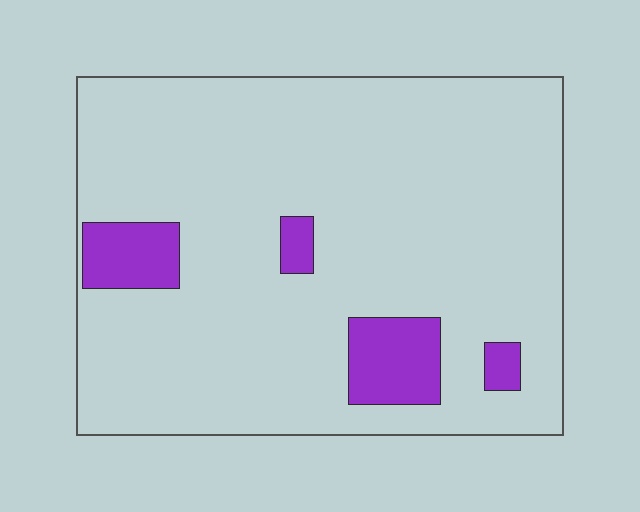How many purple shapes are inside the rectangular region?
4.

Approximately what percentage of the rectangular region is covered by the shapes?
Approximately 10%.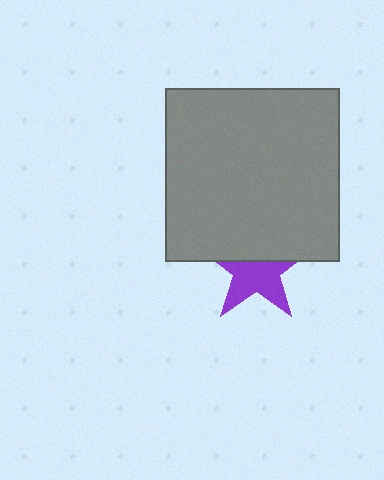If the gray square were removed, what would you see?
You would see the complete purple star.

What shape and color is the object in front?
The object in front is a gray square.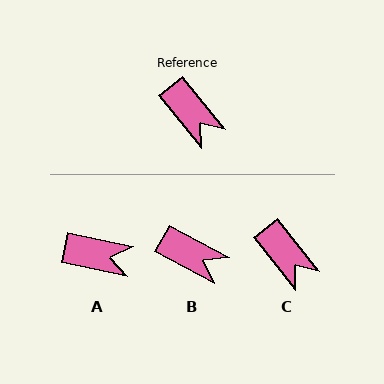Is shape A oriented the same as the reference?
No, it is off by about 40 degrees.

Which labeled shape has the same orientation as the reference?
C.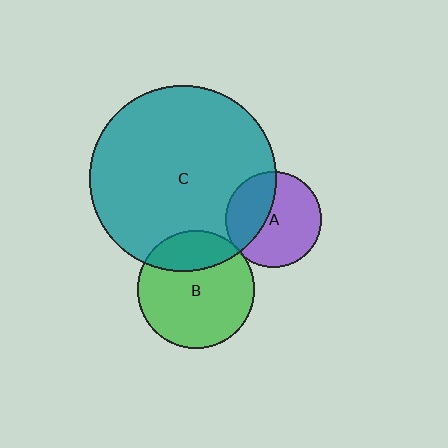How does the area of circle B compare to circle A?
Approximately 1.5 times.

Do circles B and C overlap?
Yes.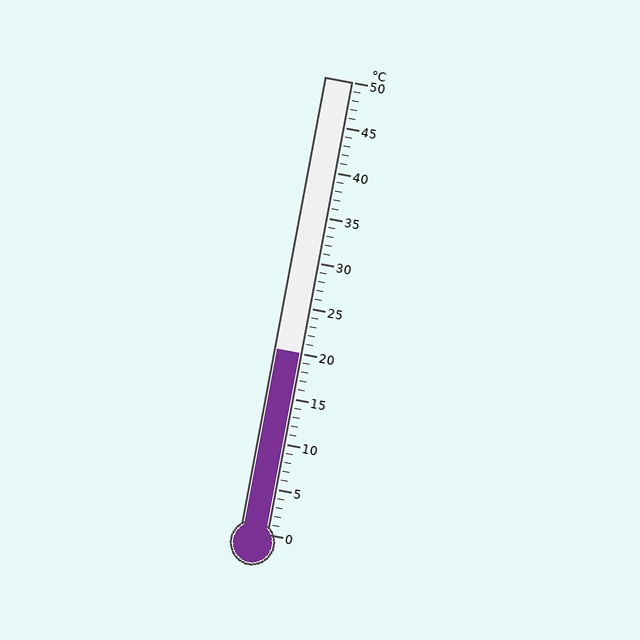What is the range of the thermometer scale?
The thermometer scale ranges from 0°C to 50°C.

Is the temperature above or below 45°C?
The temperature is below 45°C.